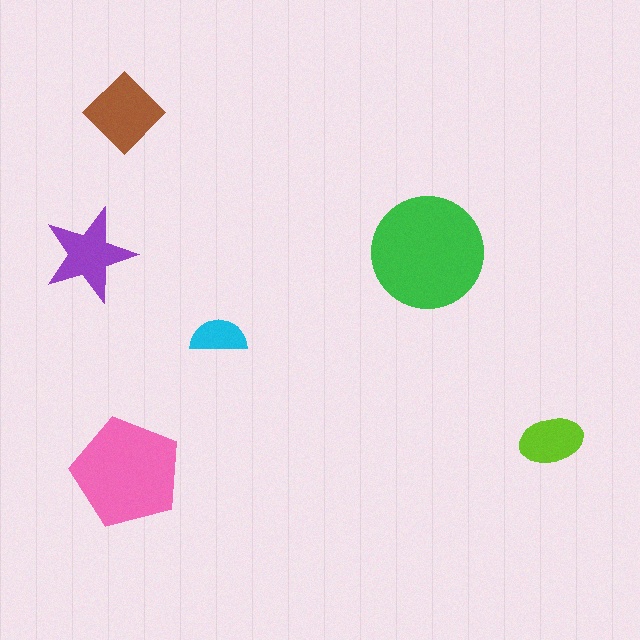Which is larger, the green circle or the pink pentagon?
The green circle.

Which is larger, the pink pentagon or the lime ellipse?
The pink pentagon.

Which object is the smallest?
The cyan semicircle.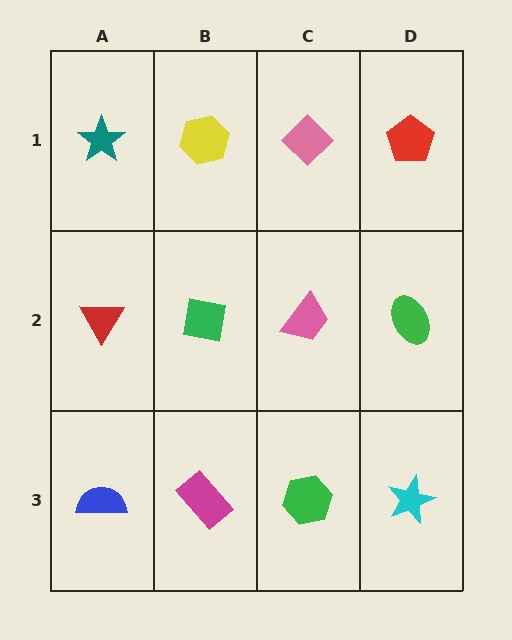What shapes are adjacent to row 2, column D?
A red pentagon (row 1, column D), a cyan star (row 3, column D), a pink trapezoid (row 2, column C).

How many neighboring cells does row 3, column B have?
3.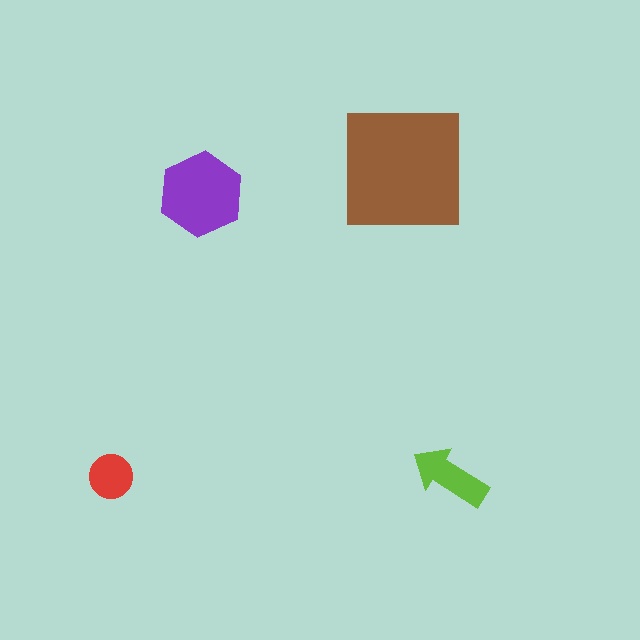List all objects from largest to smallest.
The brown square, the purple hexagon, the lime arrow, the red circle.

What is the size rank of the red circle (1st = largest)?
4th.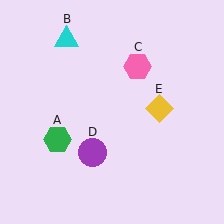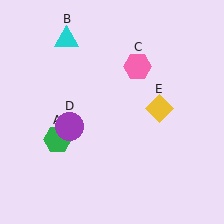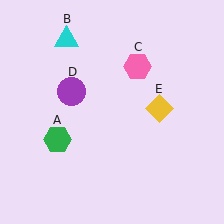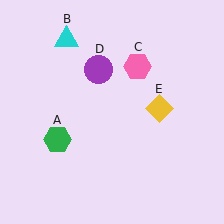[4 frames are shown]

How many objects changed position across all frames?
1 object changed position: purple circle (object D).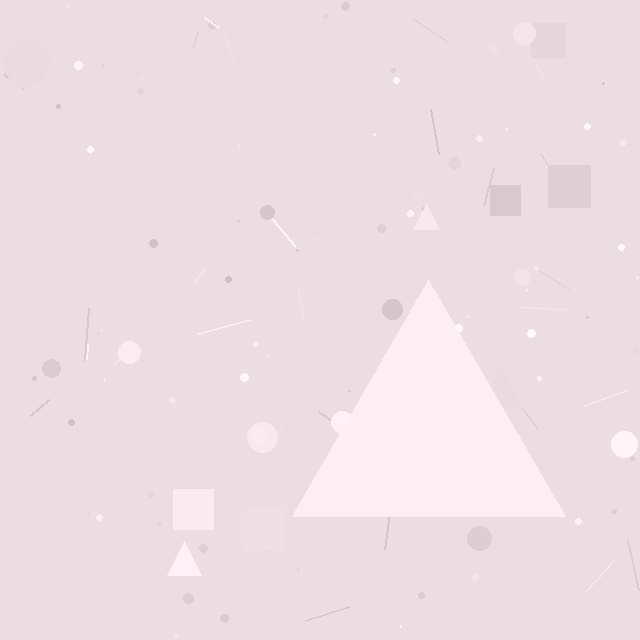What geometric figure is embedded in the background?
A triangle is embedded in the background.